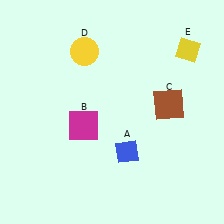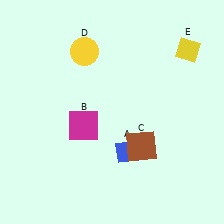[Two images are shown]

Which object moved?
The brown square (C) moved down.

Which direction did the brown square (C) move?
The brown square (C) moved down.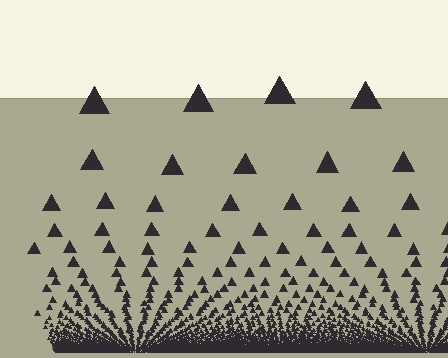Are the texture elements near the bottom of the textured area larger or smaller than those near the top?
Smaller. The gradient is inverted — elements near the bottom are smaller and denser.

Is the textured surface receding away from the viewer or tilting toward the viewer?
The surface appears to tilt toward the viewer. Texture elements get larger and sparser toward the top.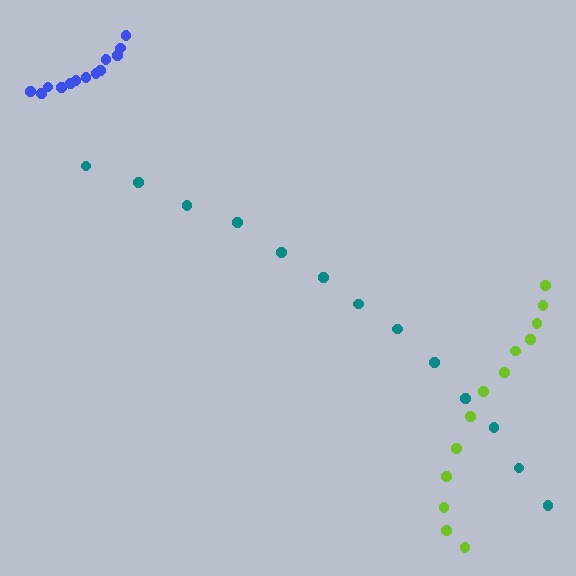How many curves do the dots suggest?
There are 3 distinct paths.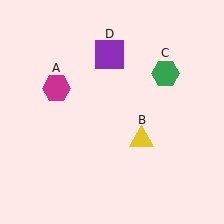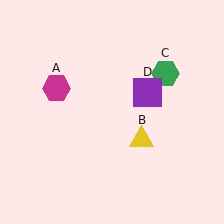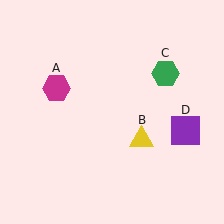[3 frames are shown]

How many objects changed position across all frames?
1 object changed position: purple square (object D).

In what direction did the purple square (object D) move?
The purple square (object D) moved down and to the right.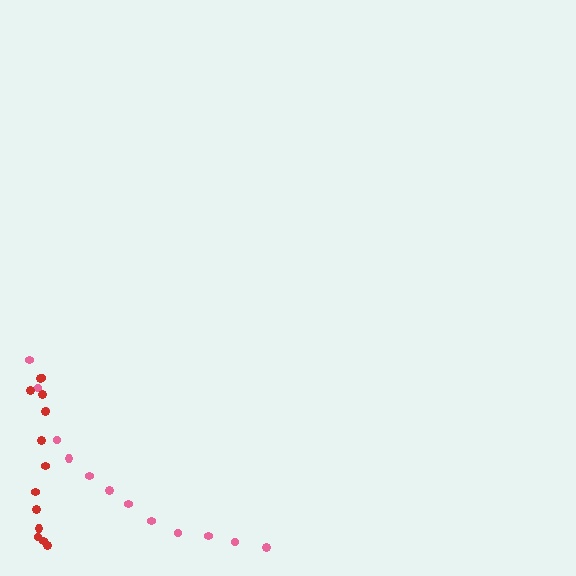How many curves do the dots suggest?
There are 2 distinct paths.